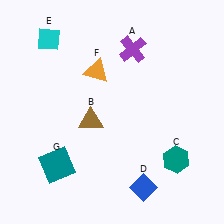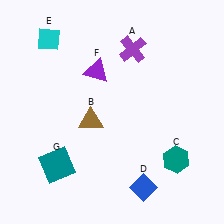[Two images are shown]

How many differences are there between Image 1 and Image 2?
There is 1 difference between the two images.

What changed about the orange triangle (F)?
In Image 1, F is orange. In Image 2, it changed to purple.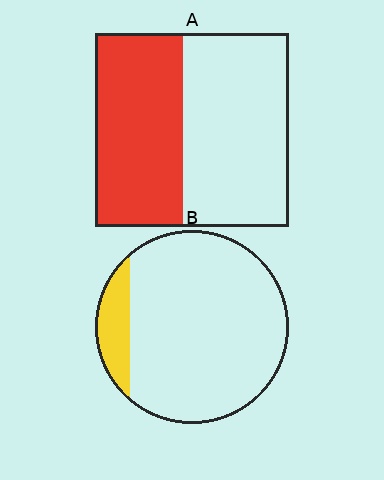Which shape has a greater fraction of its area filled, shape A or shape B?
Shape A.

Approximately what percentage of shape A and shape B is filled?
A is approximately 45% and B is approximately 10%.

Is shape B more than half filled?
No.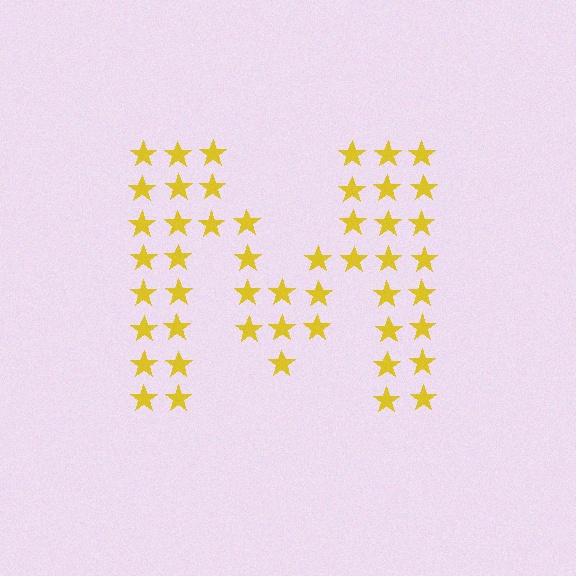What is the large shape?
The large shape is the letter M.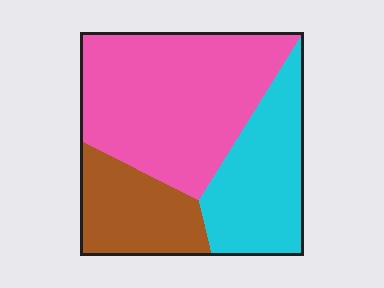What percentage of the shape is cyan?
Cyan covers 29% of the shape.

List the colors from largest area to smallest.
From largest to smallest: pink, cyan, brown.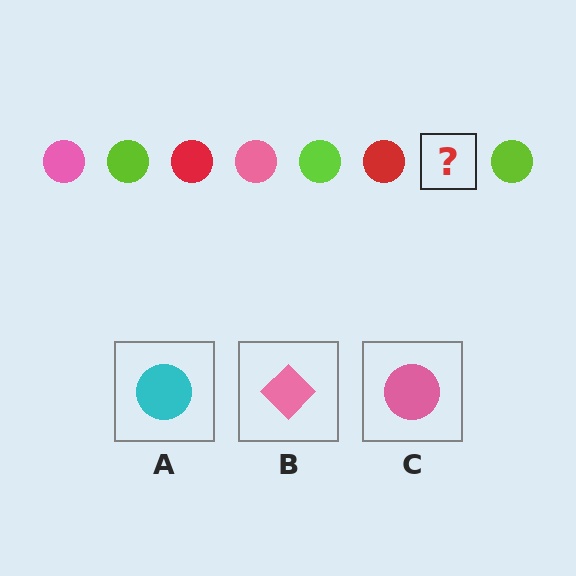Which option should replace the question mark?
Option C.